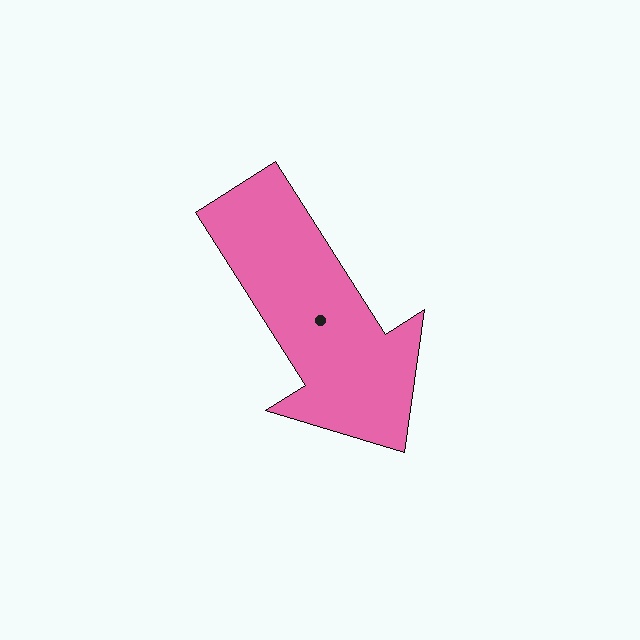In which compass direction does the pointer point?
Southeast.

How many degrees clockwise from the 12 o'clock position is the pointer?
Approximately 148 degrees.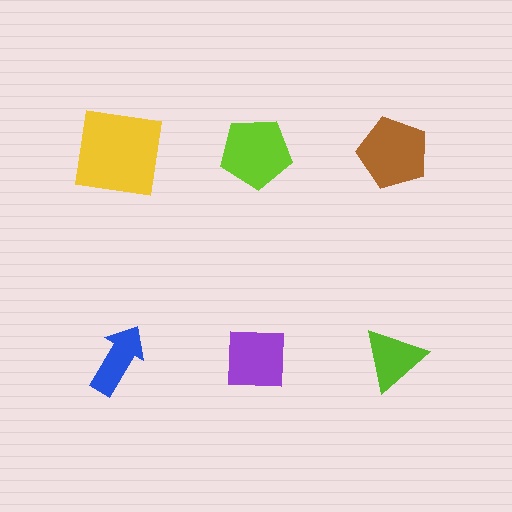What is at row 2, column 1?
A blue arrow.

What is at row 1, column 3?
A brown pentagon.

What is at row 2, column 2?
A purple square.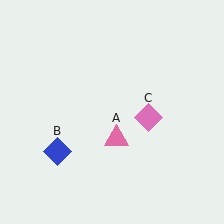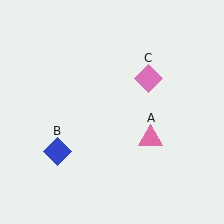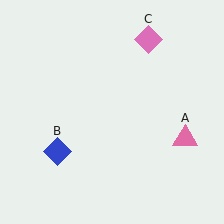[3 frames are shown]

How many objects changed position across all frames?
2 objects changed position: pink triangle (object A), pink diamond (object C).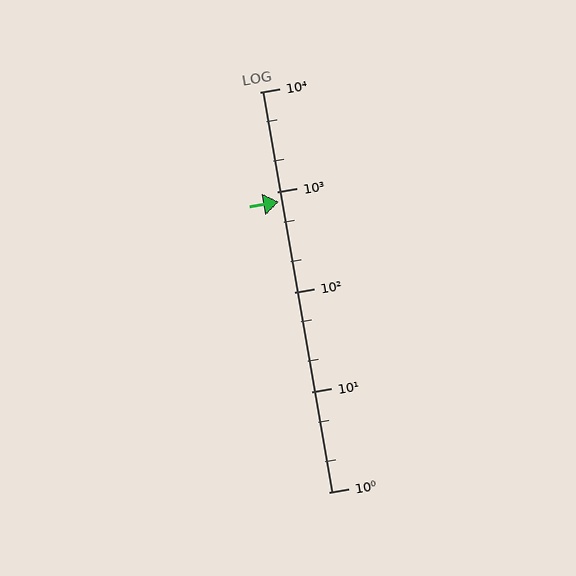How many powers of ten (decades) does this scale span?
The scale spans 4 decades, from 1 to 10000.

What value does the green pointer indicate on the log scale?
The pointer indicates approximately 800.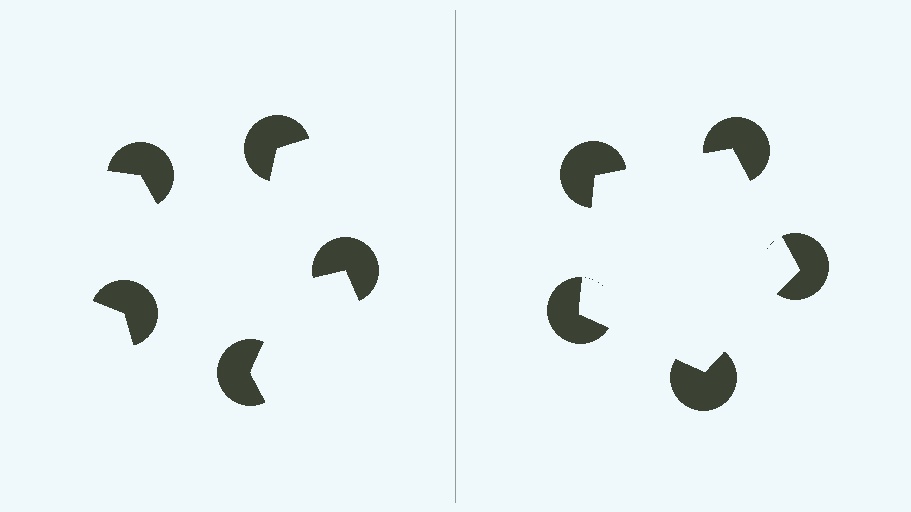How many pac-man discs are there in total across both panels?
10 — 5 on each side.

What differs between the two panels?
The pac-man discs are positioned identically on both sides; only the wedge orientations differ. On the right they align to a pentagon; on the left they are misaligned.